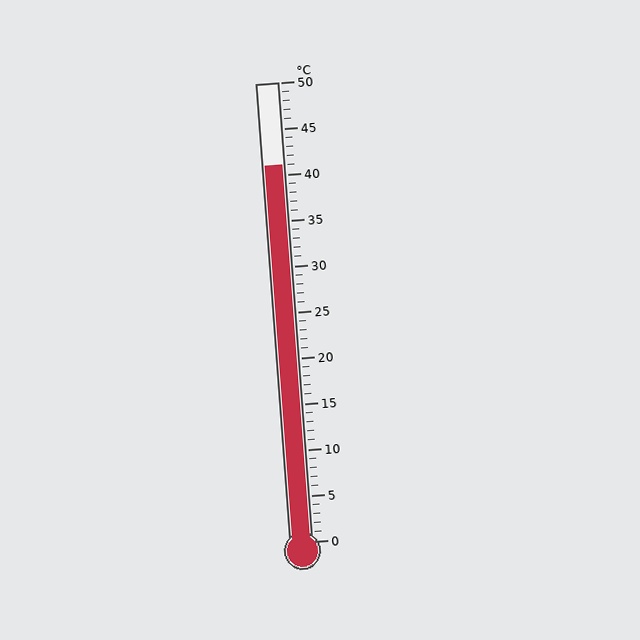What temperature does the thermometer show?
The thermometer shows approximately 41°C.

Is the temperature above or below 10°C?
The temperature is above 10°C.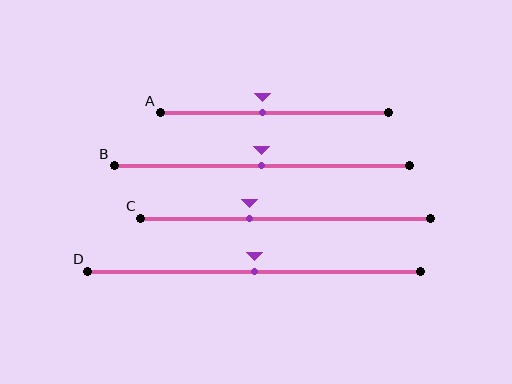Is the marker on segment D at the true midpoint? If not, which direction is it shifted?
Yes, the marker on segment D is at the true midpoint.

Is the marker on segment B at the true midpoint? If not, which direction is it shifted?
Yes, the marker on segment B is at the true midpoint.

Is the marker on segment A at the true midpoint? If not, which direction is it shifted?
No, the marker on segment A is shifted to the left by about 5% of the segment length.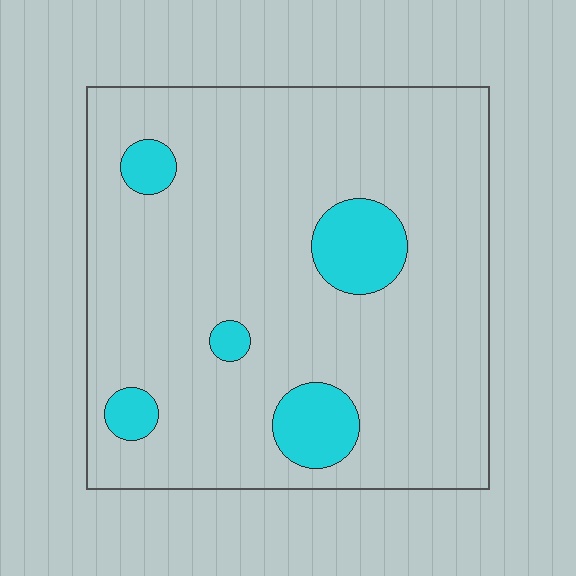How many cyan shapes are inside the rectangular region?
5.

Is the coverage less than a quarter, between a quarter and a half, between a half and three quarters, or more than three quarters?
Less than a quarter.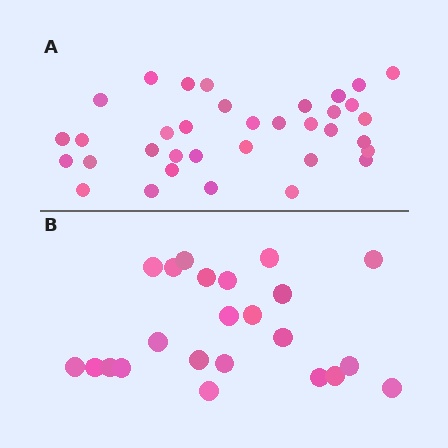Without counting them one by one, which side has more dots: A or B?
Region A (the top region) has more dots.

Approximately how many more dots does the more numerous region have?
Region A has roughly 12 or so more dots than region B.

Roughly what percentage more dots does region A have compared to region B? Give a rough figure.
About 50% more.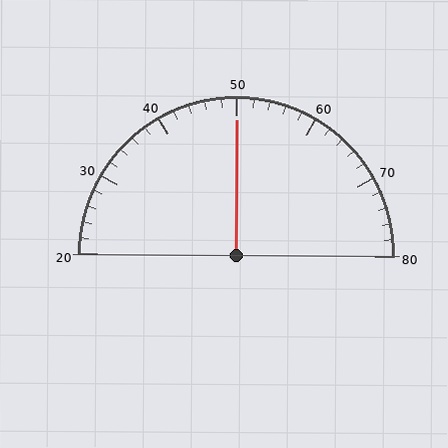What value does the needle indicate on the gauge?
The needle indicates approximately 50.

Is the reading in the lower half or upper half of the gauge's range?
The reading is in the upper half of the range (20 to 80).